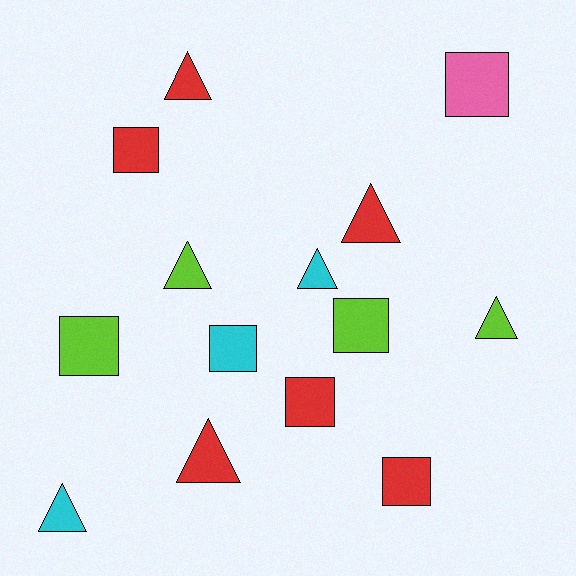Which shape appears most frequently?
Square, with 7 objects.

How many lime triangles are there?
There are 2 lime triangles.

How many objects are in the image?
There are 14 objects.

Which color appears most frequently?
Red, with 6 objects.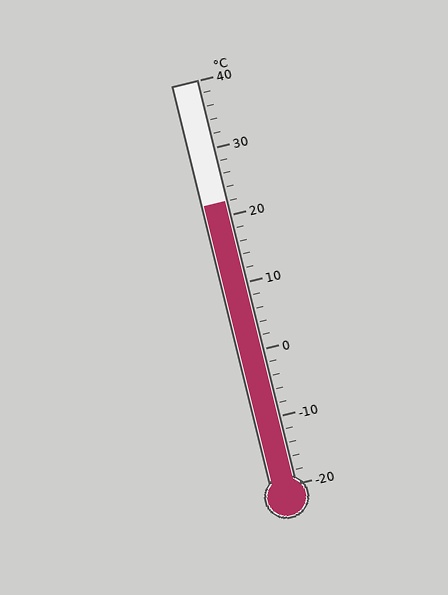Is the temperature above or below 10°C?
The temperature is above 10°C.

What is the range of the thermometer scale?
The thermometer scale ranges from -20°C to 40°C.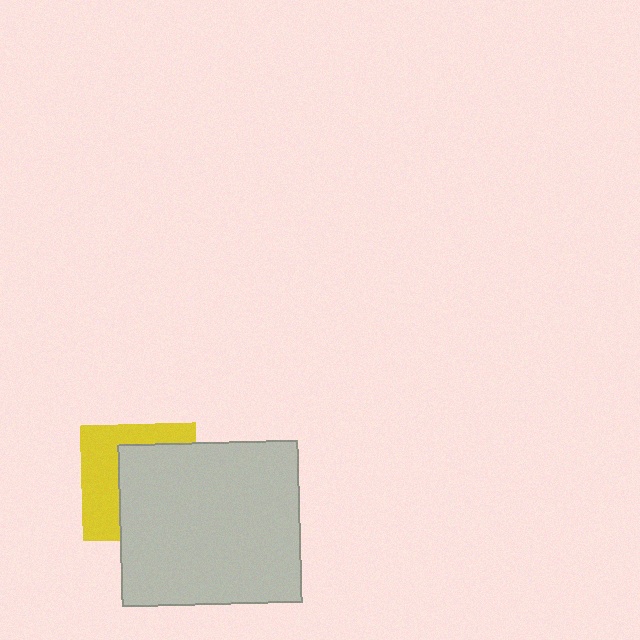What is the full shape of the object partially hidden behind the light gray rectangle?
The partially hidden object is a yellow square.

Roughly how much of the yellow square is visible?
A small part of it is visible (roughly 43%).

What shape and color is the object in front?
The object in front is a light gray rectangle.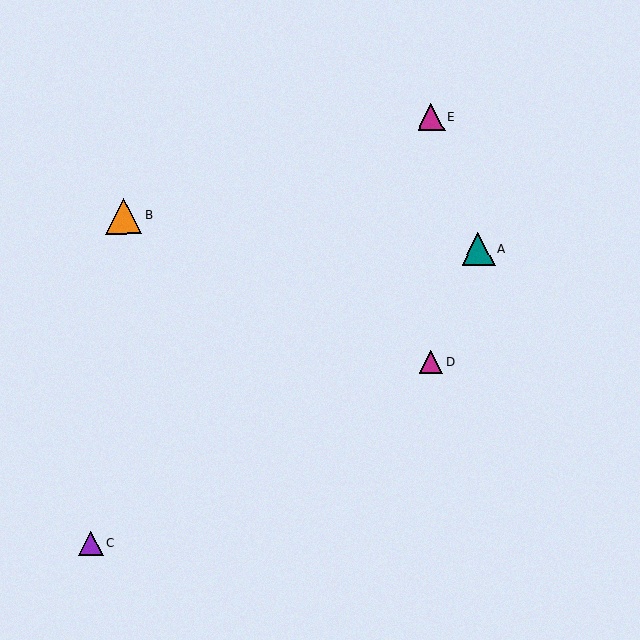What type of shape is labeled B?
Shape B is an orange triangle.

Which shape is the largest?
The orange triangle (labeled B) is the largest.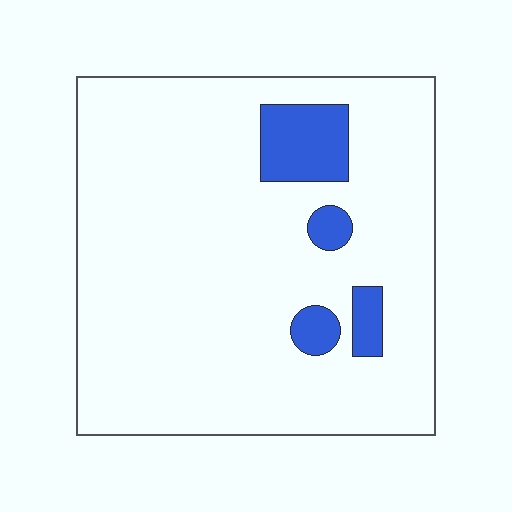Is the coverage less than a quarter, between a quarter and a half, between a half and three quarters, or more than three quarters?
Less than a quarter.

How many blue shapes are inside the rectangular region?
4.